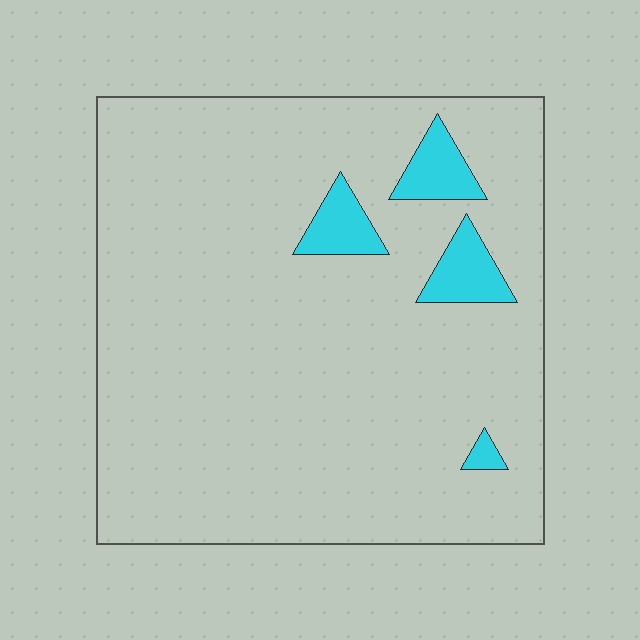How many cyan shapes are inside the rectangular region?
4.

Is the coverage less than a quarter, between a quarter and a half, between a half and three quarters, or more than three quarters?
Less than a quarter.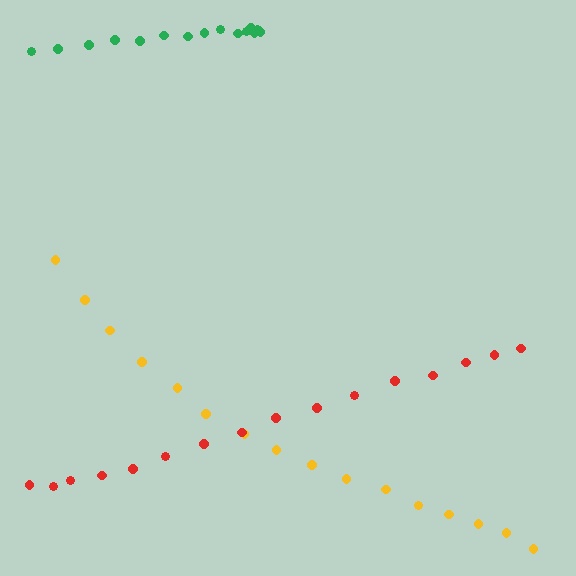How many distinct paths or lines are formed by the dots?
There are 3 distinct paths.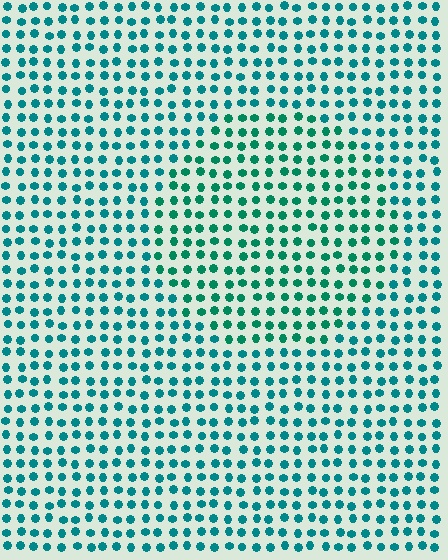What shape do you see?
I see a circle.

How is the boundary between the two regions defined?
The boundary is defined purely by a slight shift in hue (about 21 degrees). Spacing, size, and orientation are identical on both sides.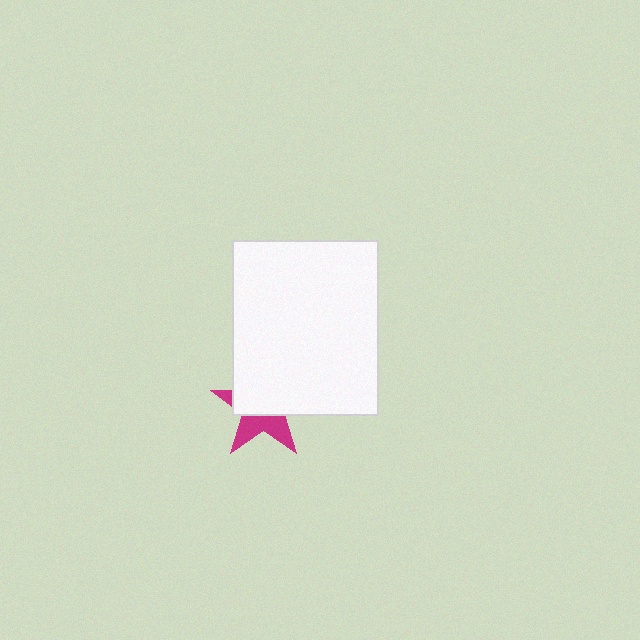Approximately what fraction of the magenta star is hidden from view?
Roughly 59% of the magenta star is hidden behind the white rectangle.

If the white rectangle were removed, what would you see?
You would see the complete magenta star.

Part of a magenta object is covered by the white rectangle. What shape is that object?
It is a star.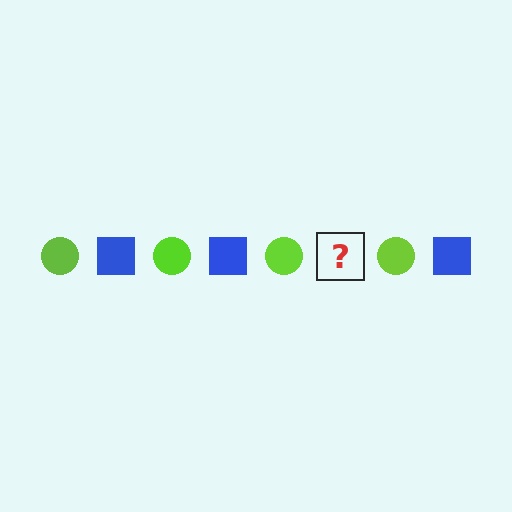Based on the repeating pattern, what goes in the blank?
The blank should be a blue square.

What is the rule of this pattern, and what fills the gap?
The rule is that the pattern alternates between lime circle and blue square. The gap should be filled with a blue square.